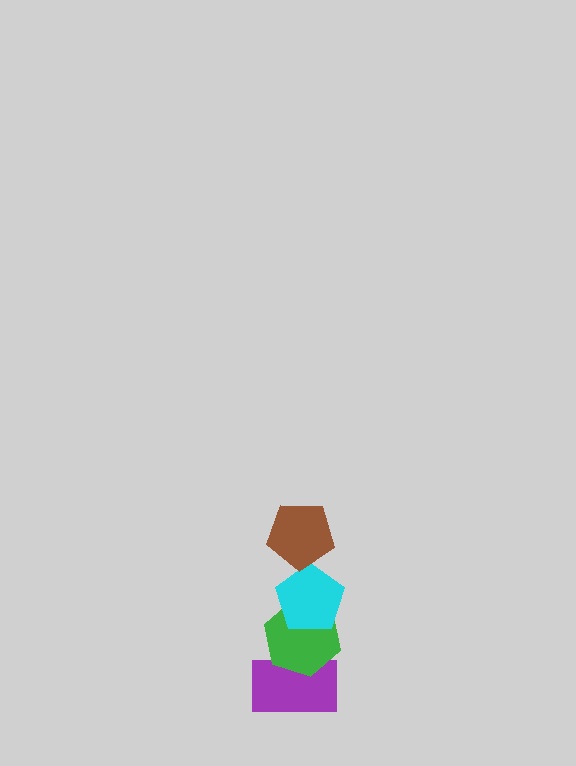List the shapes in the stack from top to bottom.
From top to bottom: the brown pentagon, the cyan pentagon, the green hexagon, the purple rectangle.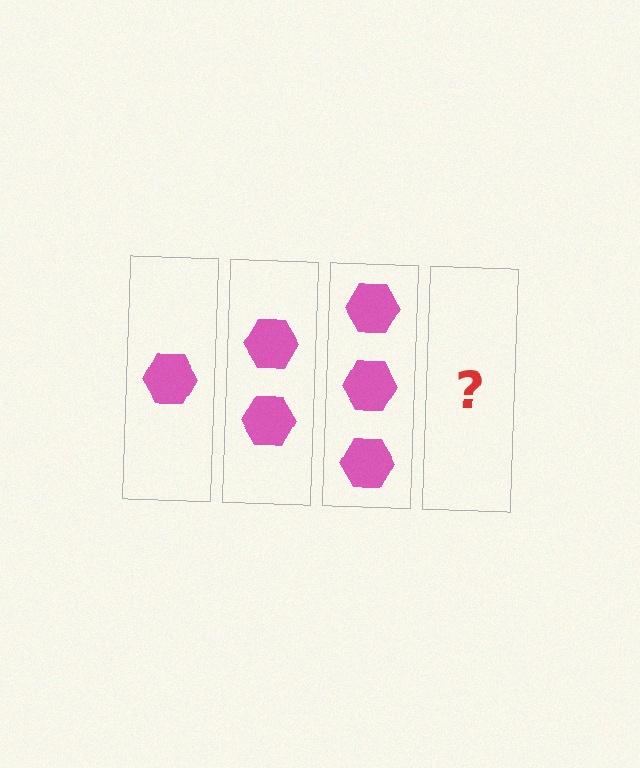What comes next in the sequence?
The next element should be 4 hexagons.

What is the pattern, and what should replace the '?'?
The pattern is that each step adds one more hexagon. The '?' should be 4 hexagons.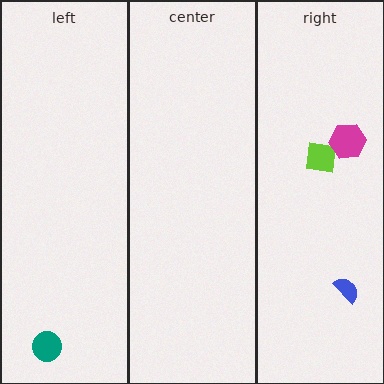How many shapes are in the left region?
1.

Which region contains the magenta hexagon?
The right region.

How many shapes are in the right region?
3.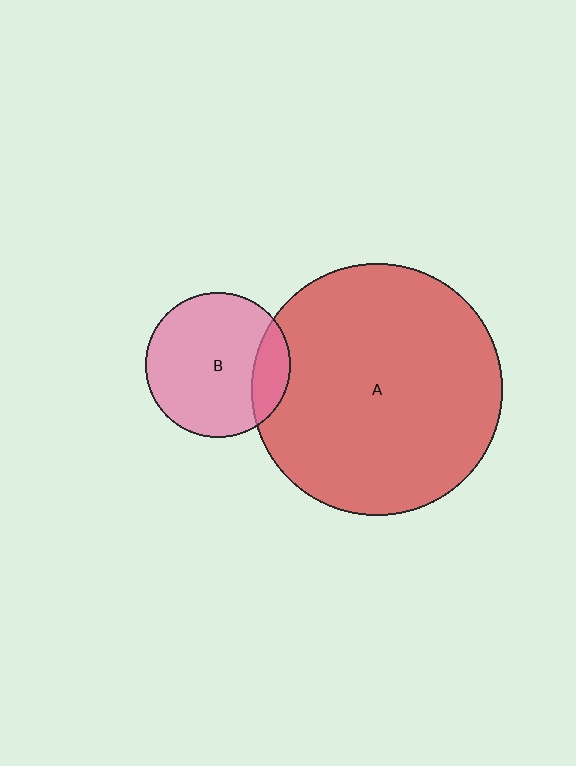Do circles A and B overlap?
Yes.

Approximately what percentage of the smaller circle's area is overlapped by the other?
Approximately 15%.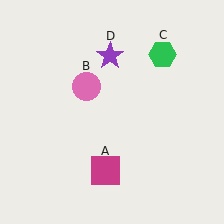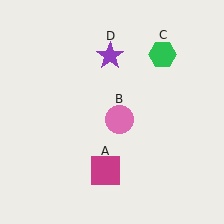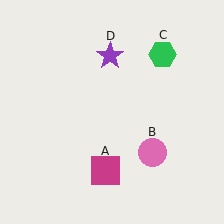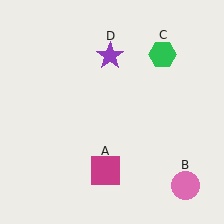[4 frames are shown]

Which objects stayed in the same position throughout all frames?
Magenta square (object A) and green hexagon (object C) and purple star (object D) remained stationary.